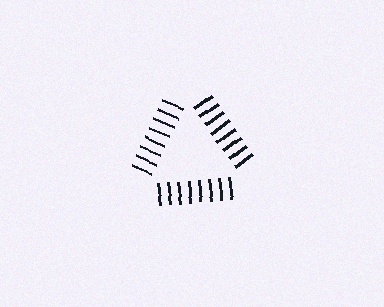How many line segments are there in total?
24 — 8 along each of the 3 edges.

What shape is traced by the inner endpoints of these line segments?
An illusory triangle — the line segments terminate on its edges but no continuous stroke is drawn.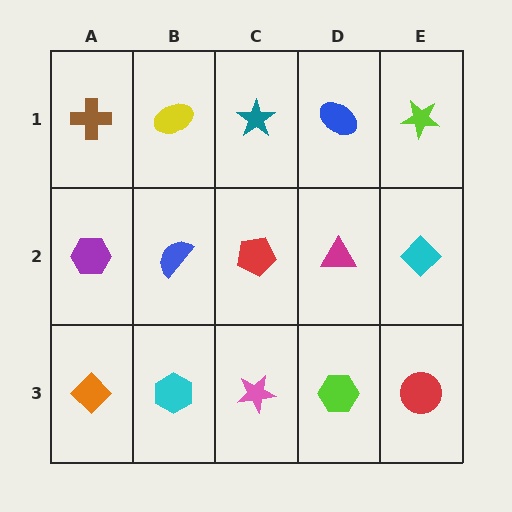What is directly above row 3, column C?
A red pentagon.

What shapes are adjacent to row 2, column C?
A teal star (row 1, column C), a pink star (row 3, column C), a blue semicircle (row 2, column B), a magenta triangle (row 2, column D).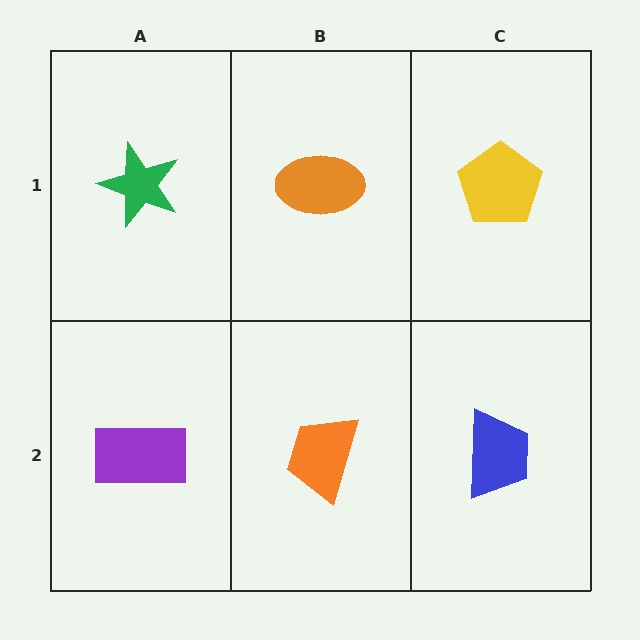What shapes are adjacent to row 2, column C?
A yellow pentagon (row 1, column C), an orange trapezoid (row 2, column B).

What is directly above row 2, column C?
A yellow pentagon.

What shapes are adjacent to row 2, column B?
An orange ellipse (row 1, column B), a purple rectangle (row 2, column A), a blue trapezoid (row 2, column C).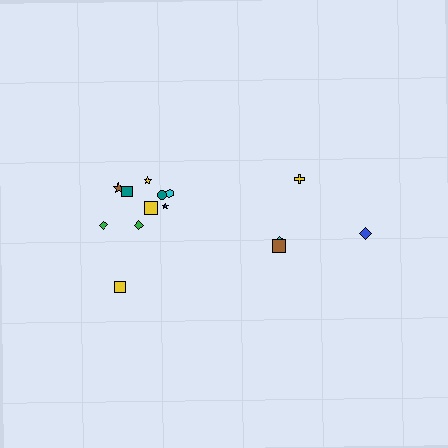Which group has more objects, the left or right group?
The left group.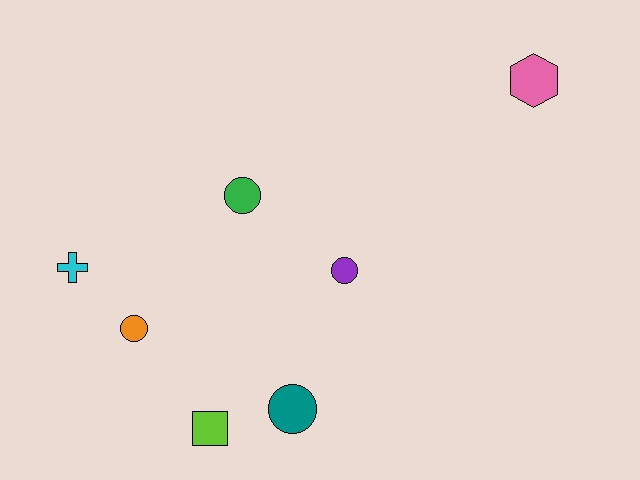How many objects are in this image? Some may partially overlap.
There are 7 objects.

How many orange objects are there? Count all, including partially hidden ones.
There is 1 orange object.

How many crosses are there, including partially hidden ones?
There is 1 cross.